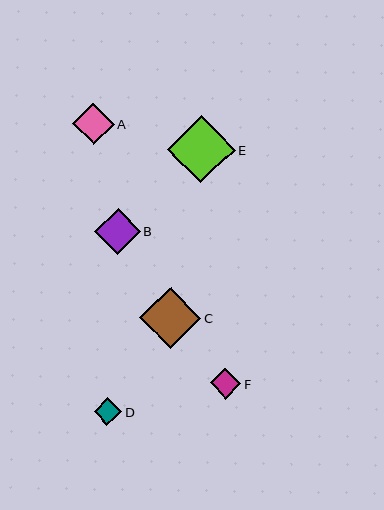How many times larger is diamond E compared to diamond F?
Diamond E is approximately 2.2 times the size of diamond F.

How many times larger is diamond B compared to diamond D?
Diamond B is approximately 1.6 times the size of diamond D.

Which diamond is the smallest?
Diamond D is the smallest with a size of approximately 28 pixels.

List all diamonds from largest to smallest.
From largest to smallest: E, C, B, A, F, D.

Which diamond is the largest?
Diamond E is the largest with a size of approximately 67 pixels.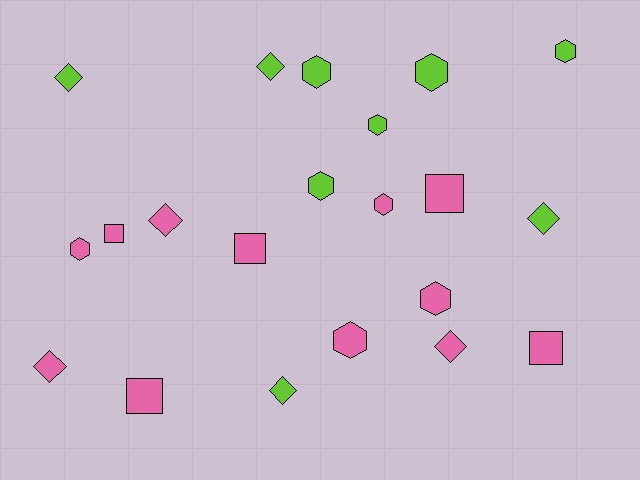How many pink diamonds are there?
There are 3 pink diamonds.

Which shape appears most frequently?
Hexagon, with 9 objects.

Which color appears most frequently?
Pink, with 12 objects.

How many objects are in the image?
There are 21 objects.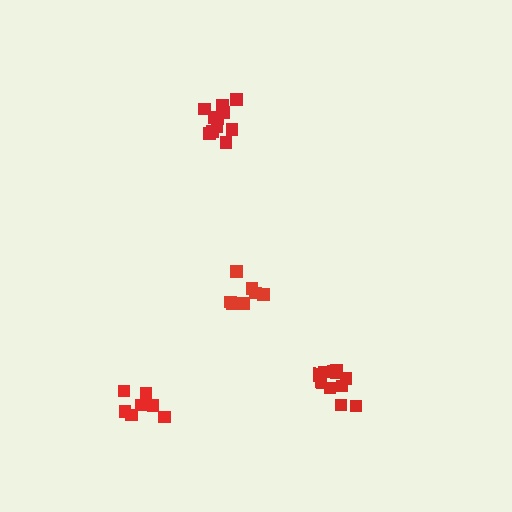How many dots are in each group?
Group 1: 11 dots, Group 2: 12 dots, Group 3: 7 dots, Group 4: 7 dots (37 total).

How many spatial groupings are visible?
There are 4 spatial groupings.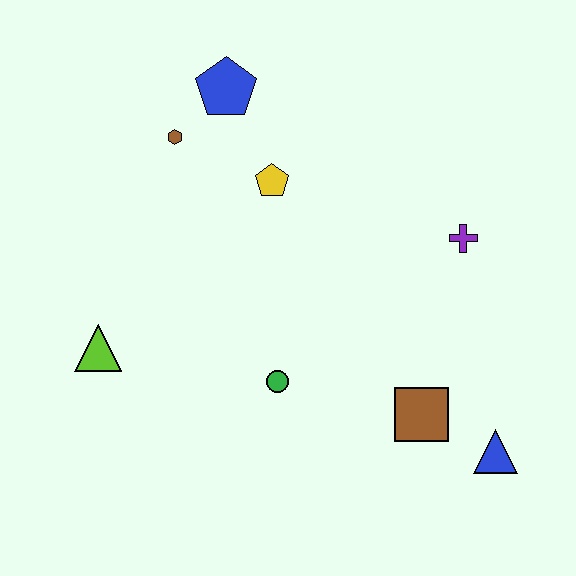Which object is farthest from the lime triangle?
The blue triangle is farthest from the lime triangle.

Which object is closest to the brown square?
The blue triangle is closest to the brown square.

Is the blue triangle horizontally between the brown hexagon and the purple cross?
No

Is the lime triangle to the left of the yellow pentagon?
Yes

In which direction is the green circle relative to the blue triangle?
The green circle is to the left of the blue triangle.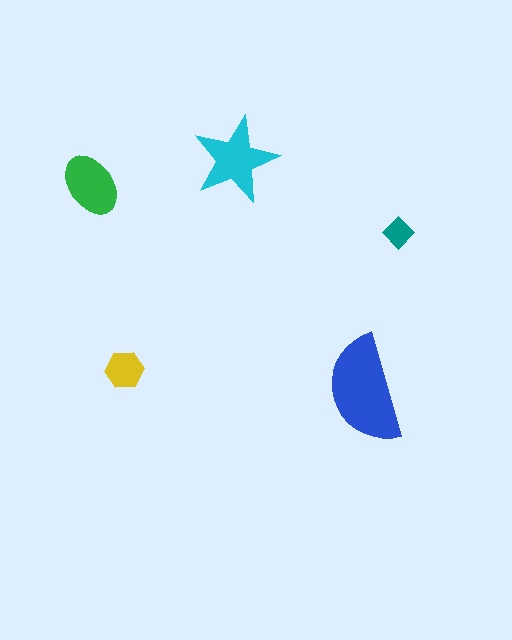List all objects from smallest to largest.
The teal diamond, the yellow hexagon, the green ellipse, the cyan star, the blue semicircle.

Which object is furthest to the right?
The teal diamond is rightmost.